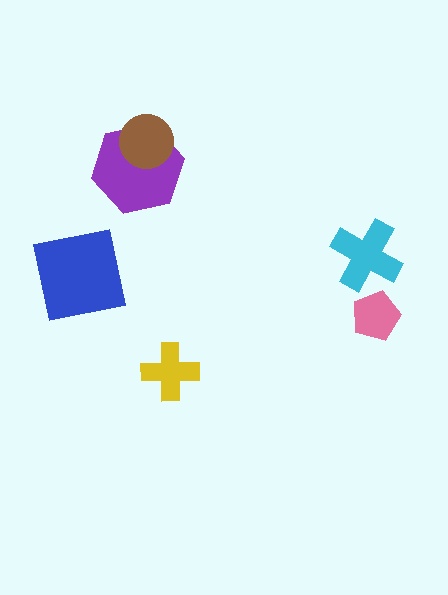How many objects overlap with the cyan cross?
0 objects overlap with the cyan cross.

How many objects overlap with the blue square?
0 objects overlap with the blue square.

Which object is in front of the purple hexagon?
The brown circle is in front of the purple hexagon.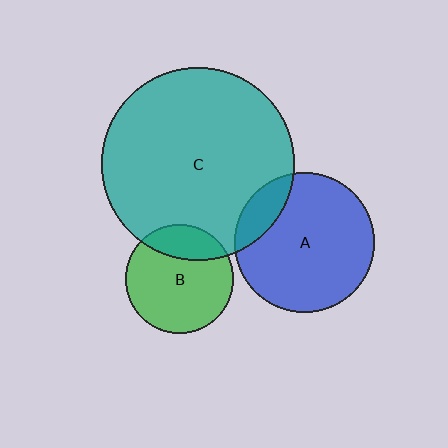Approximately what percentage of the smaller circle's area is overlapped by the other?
Approximately 25%.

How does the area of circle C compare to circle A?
Approximately 1.9 times.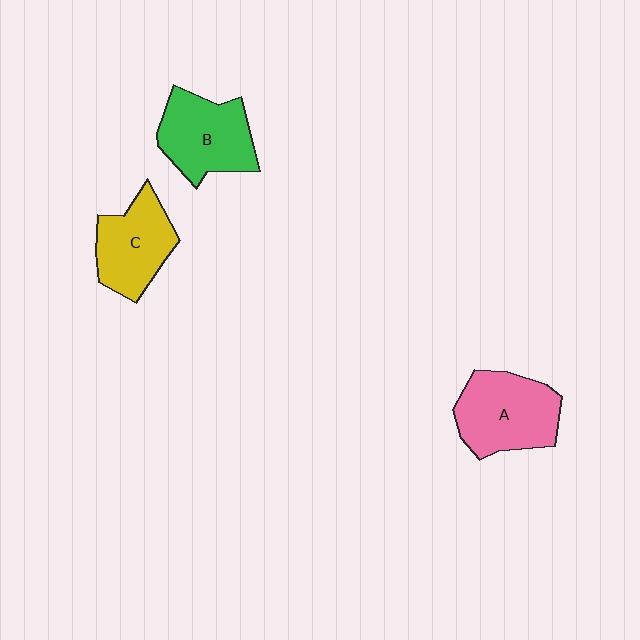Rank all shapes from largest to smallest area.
From largest to smallest: A (pink), B (green), C (yellow).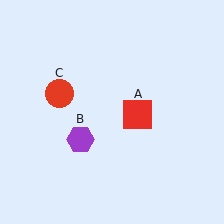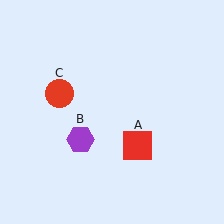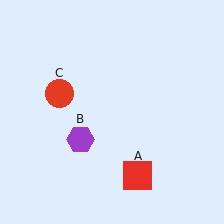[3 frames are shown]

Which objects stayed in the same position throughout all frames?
Purple hexagon (object B) and red circle (object C) remained stationary.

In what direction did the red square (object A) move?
The red square (object A) moved down.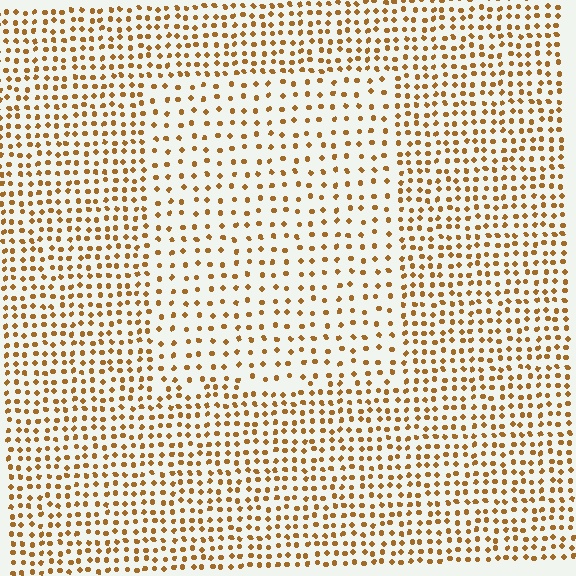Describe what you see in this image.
The image contains small brown elements arranged at two different densities. A rectangle-shaped region is visible where the elements are less densely packed than the surrounding area.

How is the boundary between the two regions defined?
The boundary is defined by a change in element density (approximately 1.8x ratio). All elements are the same color, size, and shape.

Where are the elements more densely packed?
The elements are more densely packed outside the rectangle boundary.